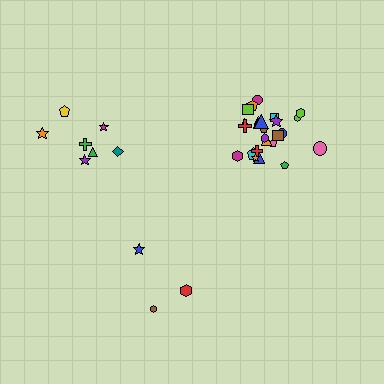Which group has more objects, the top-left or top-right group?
The top-right group.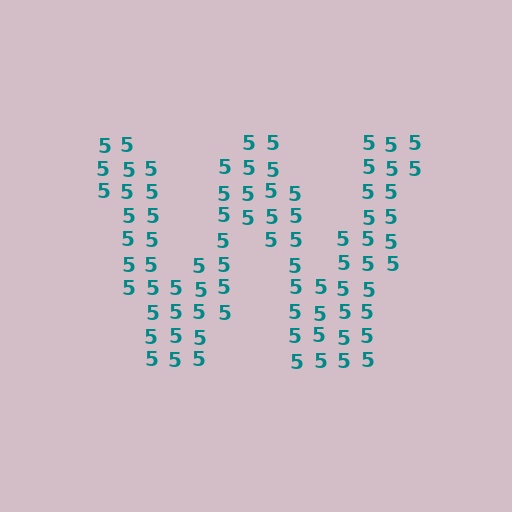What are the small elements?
The small elements are digit 5's.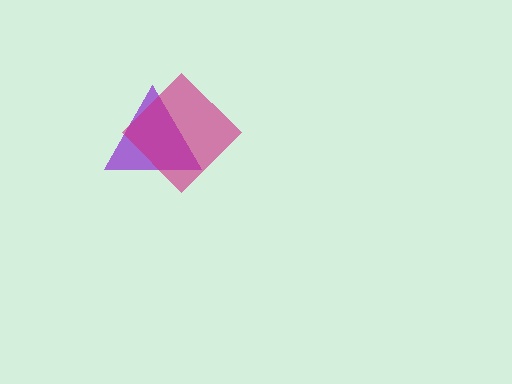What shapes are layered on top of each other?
The layered shapes are: a purple triangle, a magenta diamond.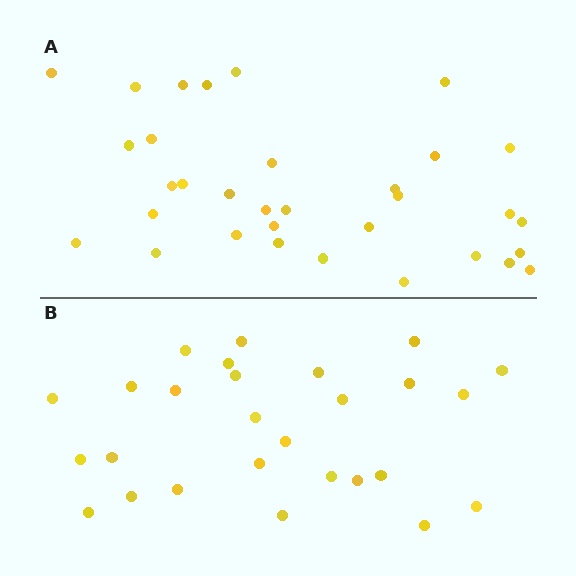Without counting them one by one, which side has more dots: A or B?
Region A (the top region) has more dots.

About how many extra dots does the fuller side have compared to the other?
Region A has about 6 more dots than region B.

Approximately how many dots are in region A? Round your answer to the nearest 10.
About 30 dots. (The exact count is 33, which rounds to 30.)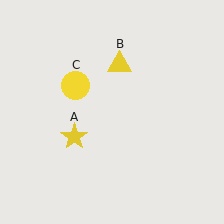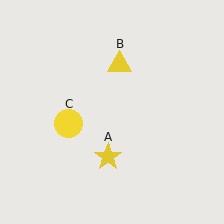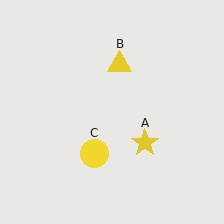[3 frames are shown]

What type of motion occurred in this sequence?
The yellow star (object A), yellow circle (object C) rotated counterclockwise around the center of the scene.